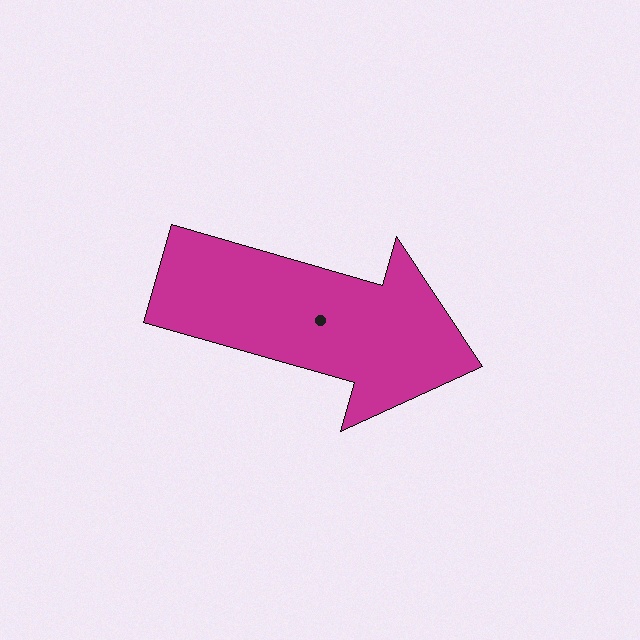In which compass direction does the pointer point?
East.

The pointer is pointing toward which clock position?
Roughly 4 o'clock.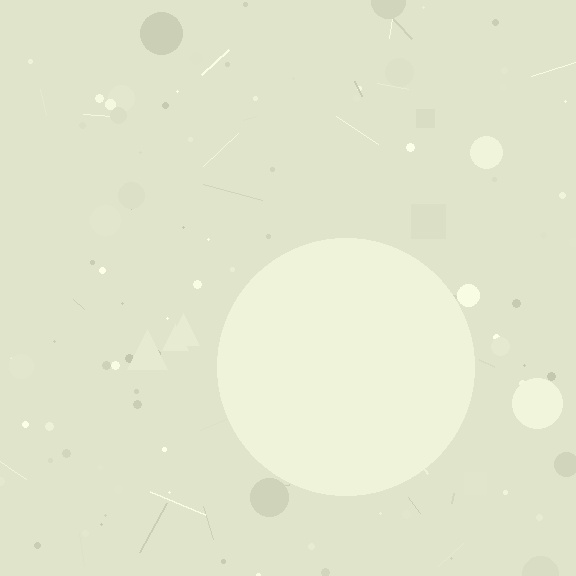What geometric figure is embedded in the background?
A circle is embedded in the background.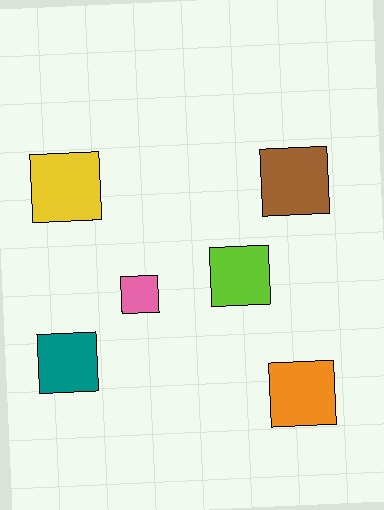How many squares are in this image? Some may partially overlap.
There are 6 squares.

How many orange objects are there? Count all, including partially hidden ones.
There is 1 orange object.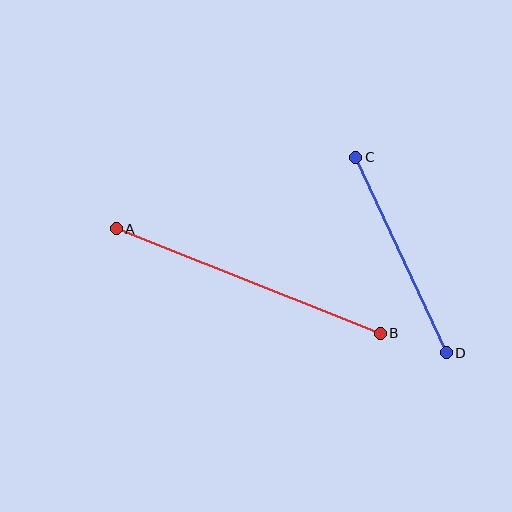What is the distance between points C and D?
The distance is approximately 215 pixels.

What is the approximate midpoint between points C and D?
The midpoint is at approximately (401, 255) pixels.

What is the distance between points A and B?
The distance is approximately 284 pixels.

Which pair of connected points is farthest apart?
Points A and B are farthest apart.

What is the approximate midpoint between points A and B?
The midpoint is at approximately (248, 281) pixels.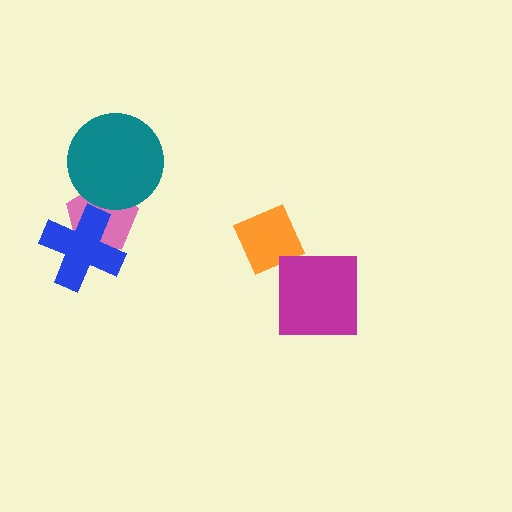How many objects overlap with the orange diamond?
0 objects overlap with the orange diamond.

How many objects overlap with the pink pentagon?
2 objects overlap with the pink pentagon.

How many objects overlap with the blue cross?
1 object overlaps with the blue cross.